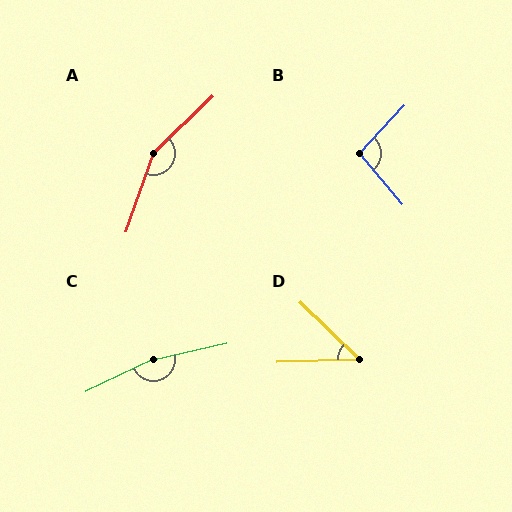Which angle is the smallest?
D, at approximately 46 degrees.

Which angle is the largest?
C, at approximately 167 degrees.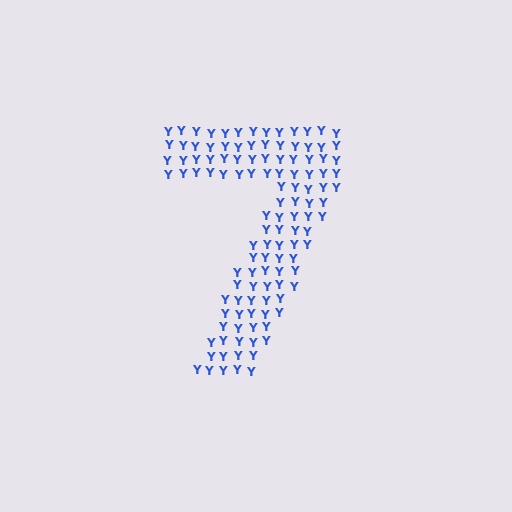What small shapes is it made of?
It is made of small letter Y's.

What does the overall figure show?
The overall figure shows the digit 7.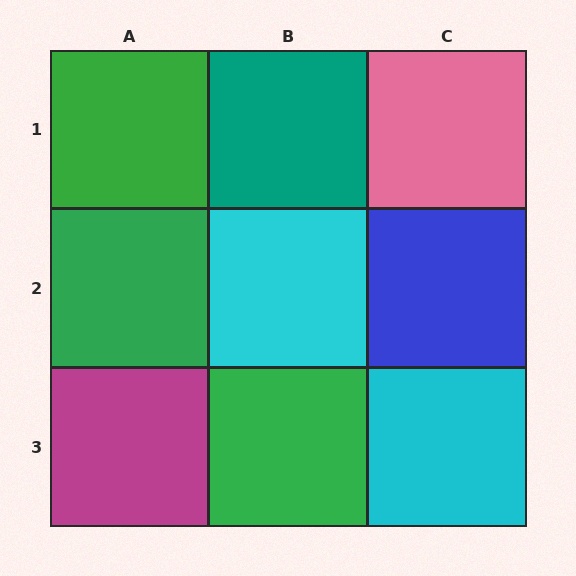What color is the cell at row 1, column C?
Pink.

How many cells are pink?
1 cell is pink.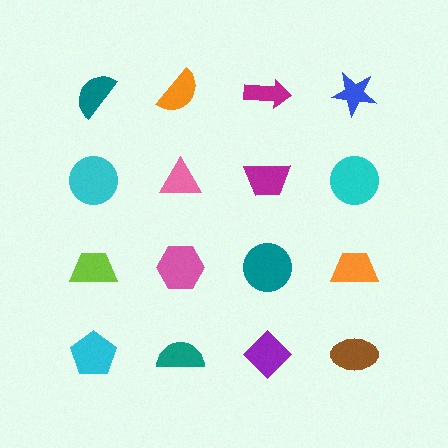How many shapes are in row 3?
4 shapes.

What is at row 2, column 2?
A pink triangle.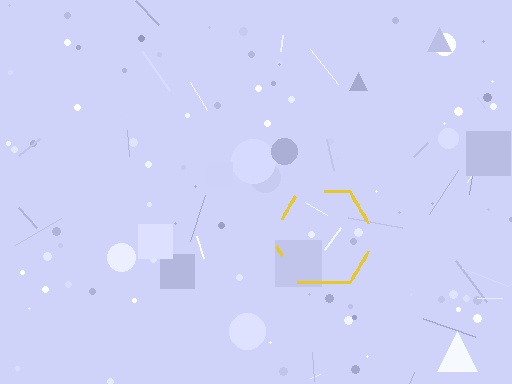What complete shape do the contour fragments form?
The contour fragments form a hexagon.